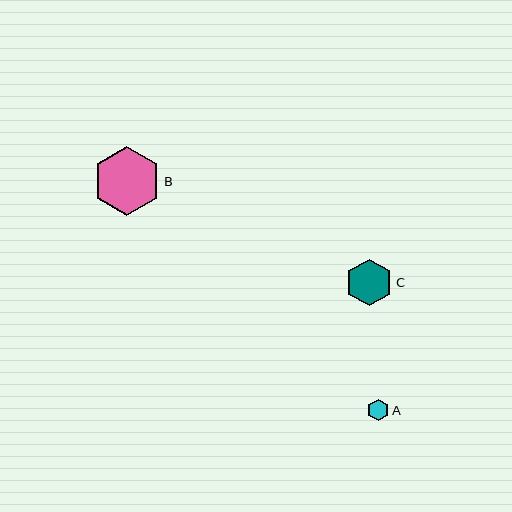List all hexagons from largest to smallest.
From largest to smallest: B, C, A.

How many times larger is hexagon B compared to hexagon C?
Hexagon B is approximately 1.5 times the size of hexagon C.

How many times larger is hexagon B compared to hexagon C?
Hexagon B is approximately 1.5 times the size of hexagon C.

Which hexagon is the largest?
Hexagon B is the largest with a size of approximately 69 pixels.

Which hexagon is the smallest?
Hexagon A is the smallest with a size of approximately 21 pixels.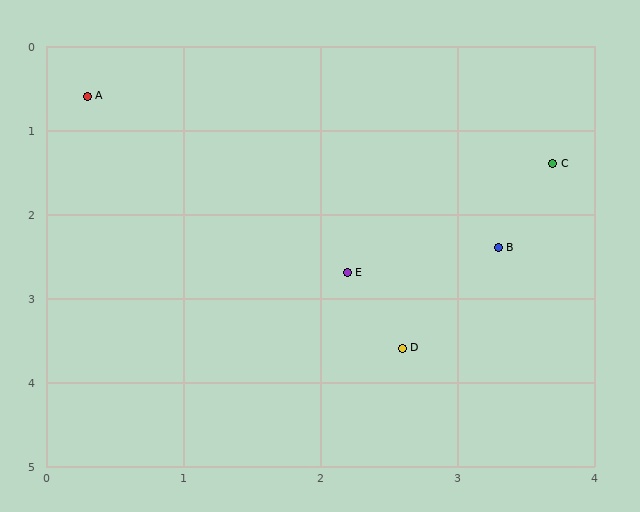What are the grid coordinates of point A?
Point A is at approximately (0.3, 0.6).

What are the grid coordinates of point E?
Point E is at approximately (2.2, 2.7).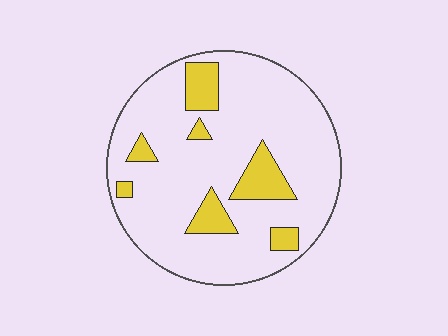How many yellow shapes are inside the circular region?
7.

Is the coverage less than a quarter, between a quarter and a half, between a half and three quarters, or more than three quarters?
Less than a quarter.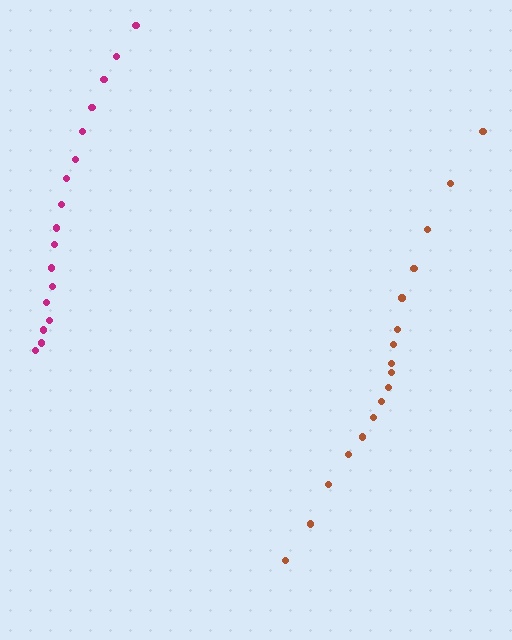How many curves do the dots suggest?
There are 2 distinct paths.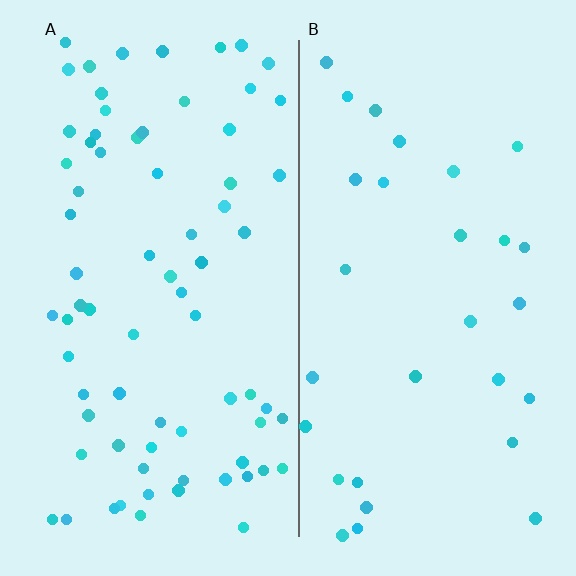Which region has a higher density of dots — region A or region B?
A (the left).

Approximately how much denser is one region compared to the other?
Approximately 2.4× — region A over region B.